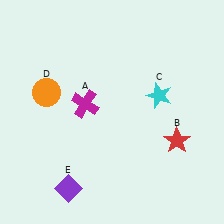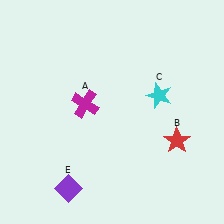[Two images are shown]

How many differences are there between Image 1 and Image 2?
There is 1 difference between the two images.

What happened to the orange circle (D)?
The orange circle (D) was removed in Image 2. It was in the top-left area of Image 1.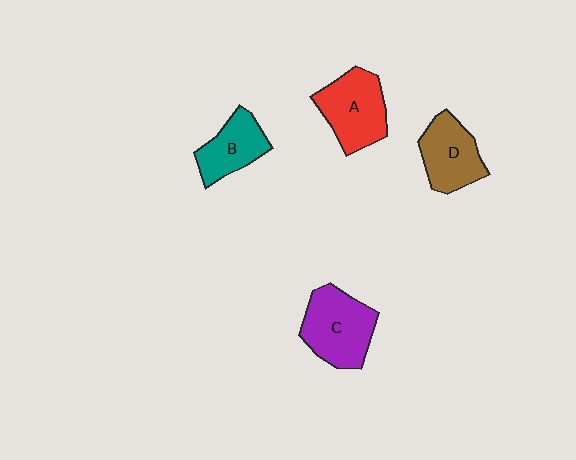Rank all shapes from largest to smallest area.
From largest to smallest: C (purple), A (red), D (brown), B (teal).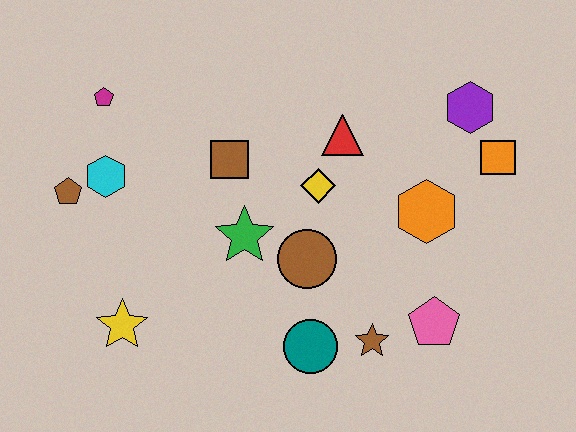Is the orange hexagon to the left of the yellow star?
No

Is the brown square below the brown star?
No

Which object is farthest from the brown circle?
The magenta pentagon is farthest from the brown circle.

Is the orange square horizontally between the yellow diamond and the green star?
No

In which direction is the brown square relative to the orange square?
The brown square is to the left of the orange square.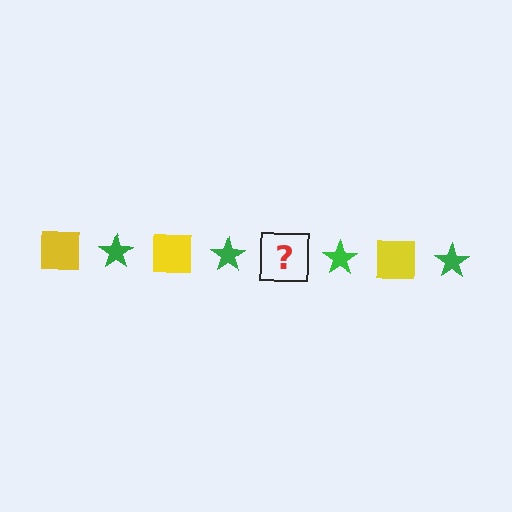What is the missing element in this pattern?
The missing element is a yellow square.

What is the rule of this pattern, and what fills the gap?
The rule is that the pattern alternates between yellow square and green star. The gap should be filled with a yellow square.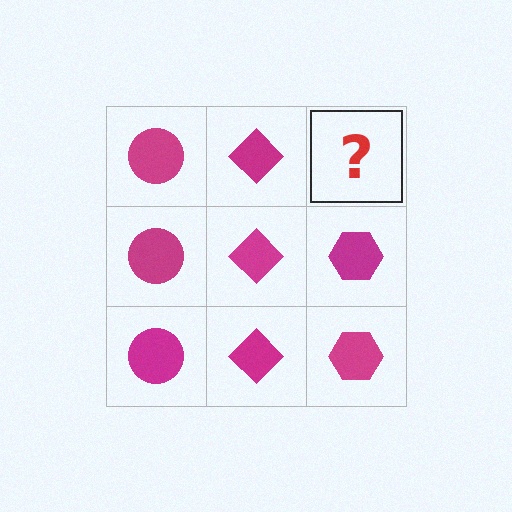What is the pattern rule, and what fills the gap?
The rule is that each column has a consistent shape. The gap should be filled with a magenta hexagon.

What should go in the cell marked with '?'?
The missing cell should contain a magenta hexagon.